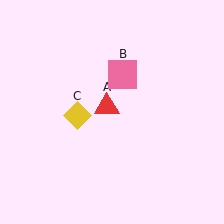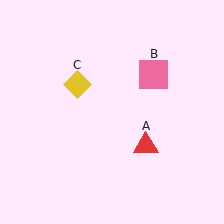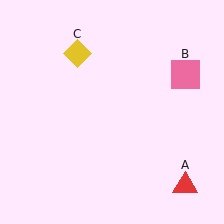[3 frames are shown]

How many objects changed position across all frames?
3 objects changed position: red triangle (object A), pink square (object B), yellow diamond (object C).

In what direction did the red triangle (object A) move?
The red triangle (object A) moved down and to the right.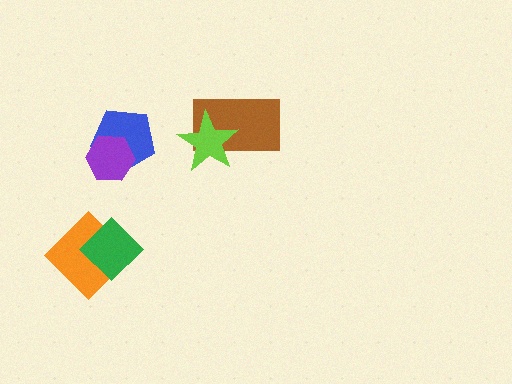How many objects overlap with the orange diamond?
1 object overlaps with the orange diamond.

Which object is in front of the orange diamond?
The green diamond is in front of the orange diamond.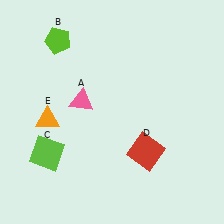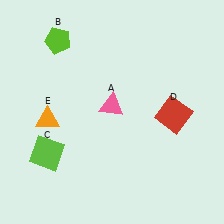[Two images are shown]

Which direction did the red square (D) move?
The red square (D) moved up.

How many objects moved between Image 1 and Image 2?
2 objects moved between the two images.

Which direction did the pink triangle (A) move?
The pink triangle (A) moved right.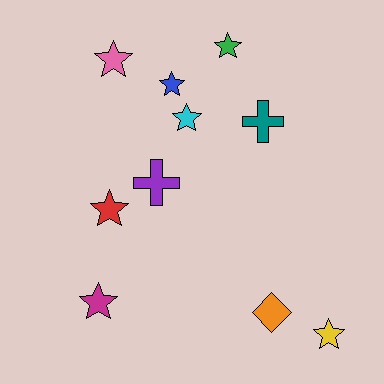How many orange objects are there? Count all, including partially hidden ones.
There is 1 orange object.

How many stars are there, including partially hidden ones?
There are 7 stars.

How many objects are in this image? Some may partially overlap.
There are 10 objects.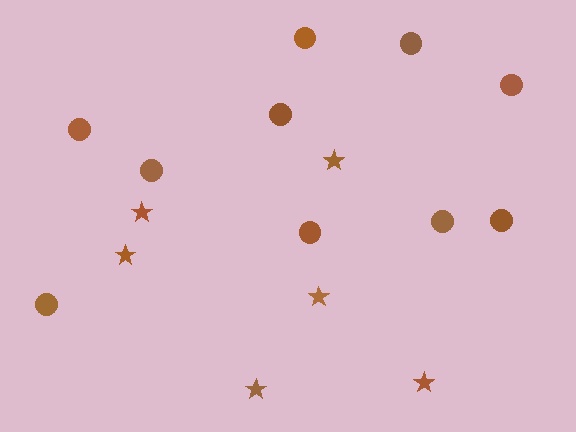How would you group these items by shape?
There are 2 groups: one group of circles (10) and one group of stars (6).